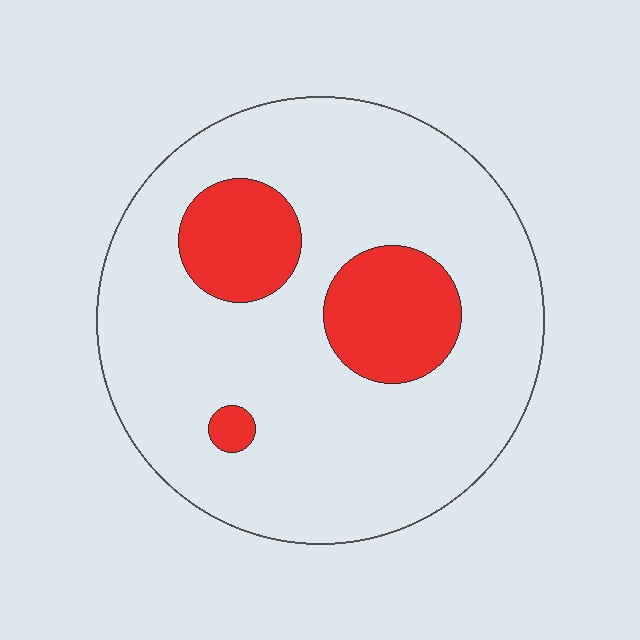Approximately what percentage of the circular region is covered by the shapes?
Approximately 20%.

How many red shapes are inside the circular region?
3.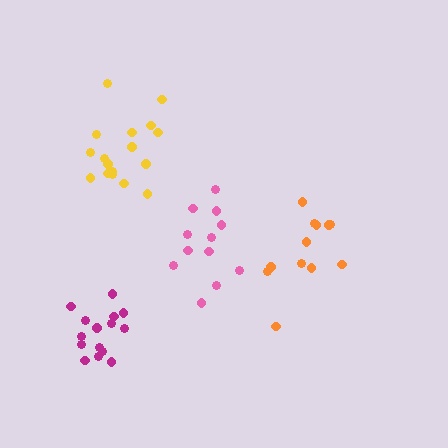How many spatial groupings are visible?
There are 4 spatial groupings.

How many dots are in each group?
Group 1: 15 dots, Group 2: 12 dots, Group 3: 17 dots, Group 4: 12 dots (56 total).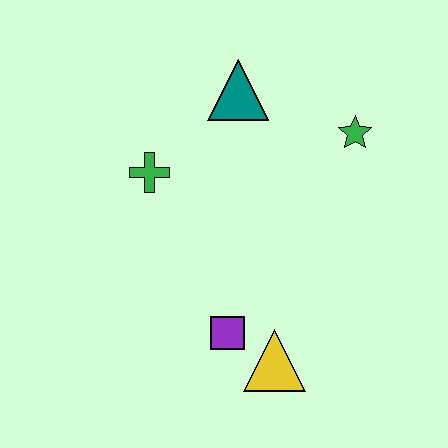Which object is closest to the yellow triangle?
The purple square is closest to the yellow triangle.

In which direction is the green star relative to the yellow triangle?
The green star is above the yellow triangle.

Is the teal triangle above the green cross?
Yes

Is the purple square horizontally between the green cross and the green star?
Yes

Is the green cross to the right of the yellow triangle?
No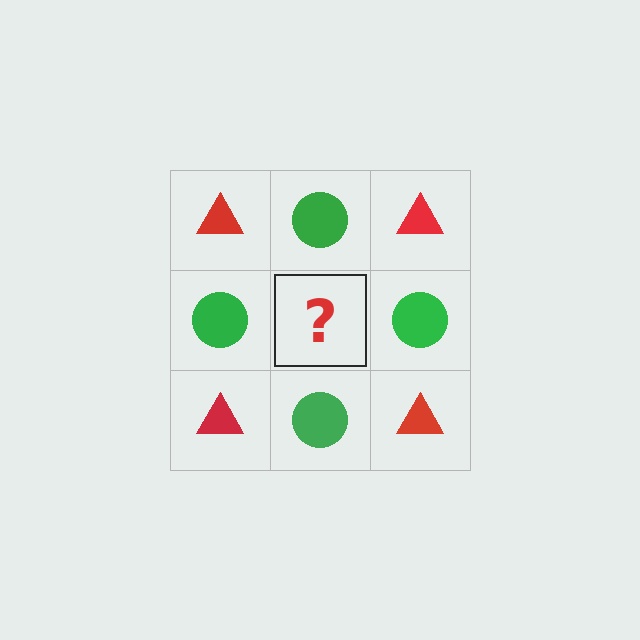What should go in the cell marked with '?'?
The missing cell should contain a red triangle.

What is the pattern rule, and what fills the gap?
The rule is that it alternates red triangle and green circle in a checkerboard pattern. The gap should be filled with a red triangle.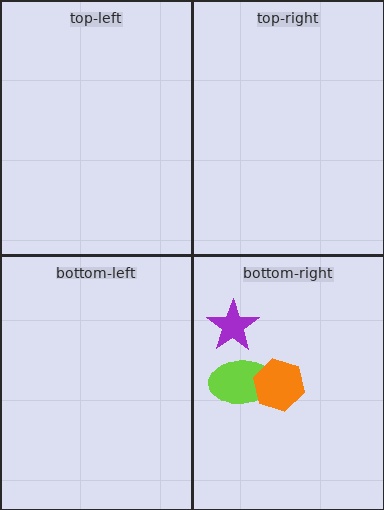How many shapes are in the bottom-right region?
3.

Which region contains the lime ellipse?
The bottom-right region.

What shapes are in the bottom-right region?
The lime ellipse, the orange hexagon, the purple star.